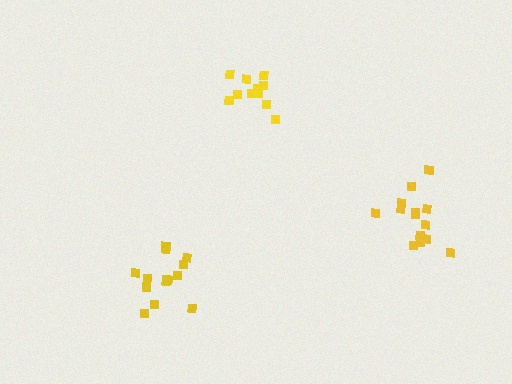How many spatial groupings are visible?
There are 3 spatial groupings.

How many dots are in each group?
Group 1: 14 dots, Group 2: 14 dots, Group 3: 12 dots (40 total).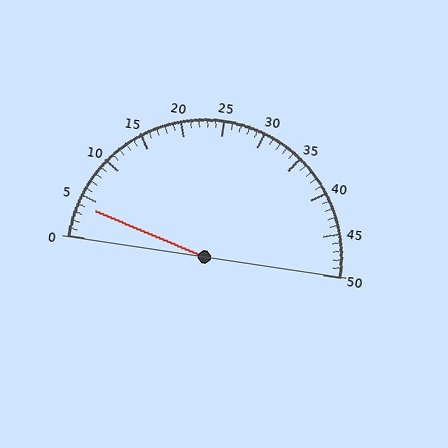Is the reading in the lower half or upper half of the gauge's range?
The reading is in the lower half of the range (0 to 50).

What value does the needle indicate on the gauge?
The needle indicates approximately 4.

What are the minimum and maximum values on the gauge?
The gauge ranges from 0 to 50.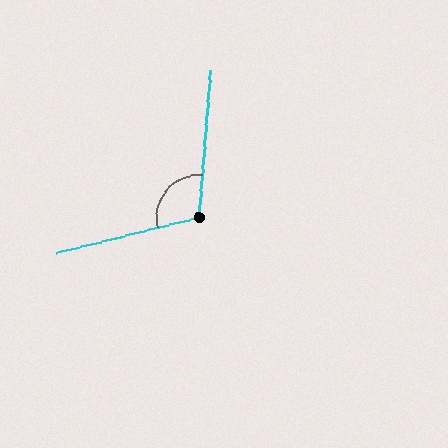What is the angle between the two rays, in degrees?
Approximately 108 degrees.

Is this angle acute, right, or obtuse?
It is obtuse.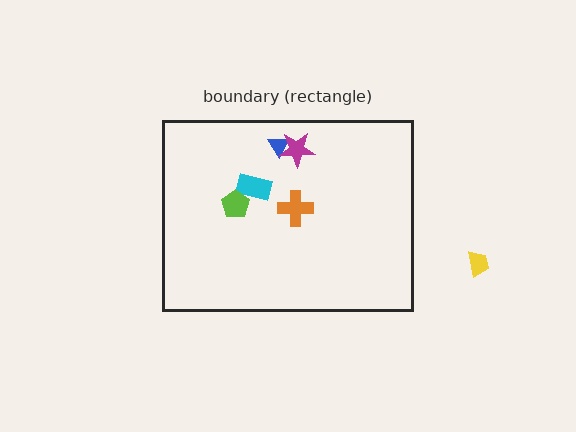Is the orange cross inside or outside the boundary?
Inside.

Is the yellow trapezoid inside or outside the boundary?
Outside.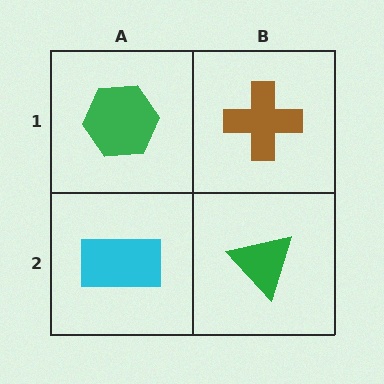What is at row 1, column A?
A green hexagon.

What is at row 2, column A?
A cyan rectangle.